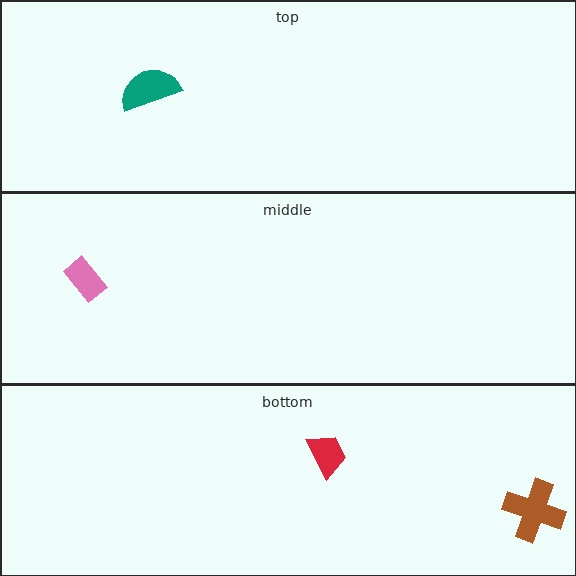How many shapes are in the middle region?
1.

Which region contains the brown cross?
The bottom region.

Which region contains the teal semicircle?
The top region.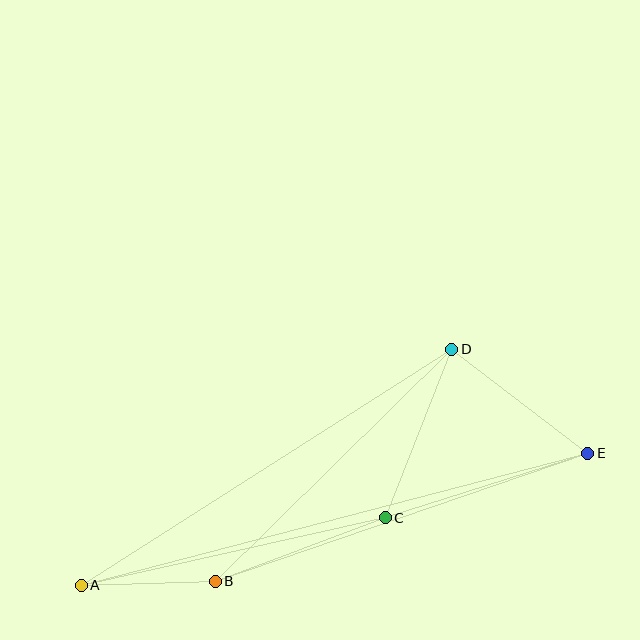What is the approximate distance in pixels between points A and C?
The distance between A and C is approximately 311 pixels.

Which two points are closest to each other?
Points A and B are closest to each other.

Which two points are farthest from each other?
Points A and E are farthest from each other.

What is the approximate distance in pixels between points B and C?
The distance between B and C is approximately 181 pixels.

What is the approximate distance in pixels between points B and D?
The distance between B and D is approximately 331 pixels.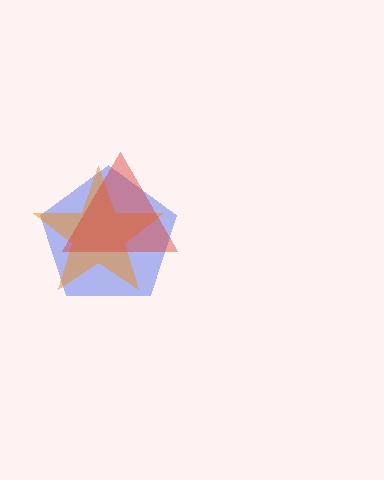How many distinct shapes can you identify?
There are 3 distinct shapes: a blue pentagon, an orange star, a red triangle.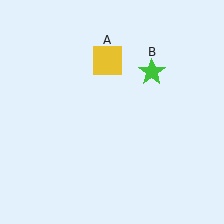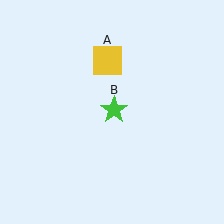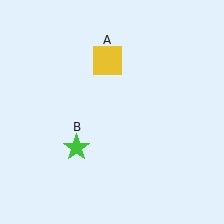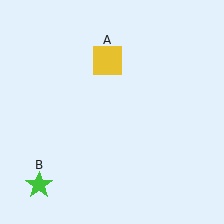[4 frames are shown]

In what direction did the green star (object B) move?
The green star (object B) moved down and to the left.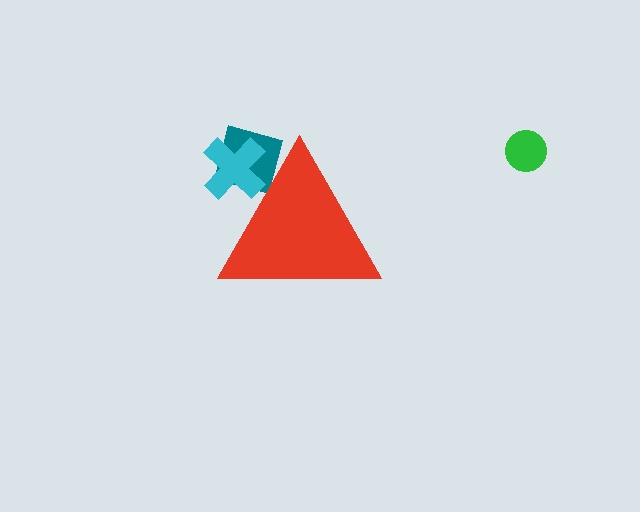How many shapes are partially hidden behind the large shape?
2 shapes are partially hidden.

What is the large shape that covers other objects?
A red triangle.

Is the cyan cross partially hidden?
Yes, the cyan cross is partially hidden behind the red triangle.